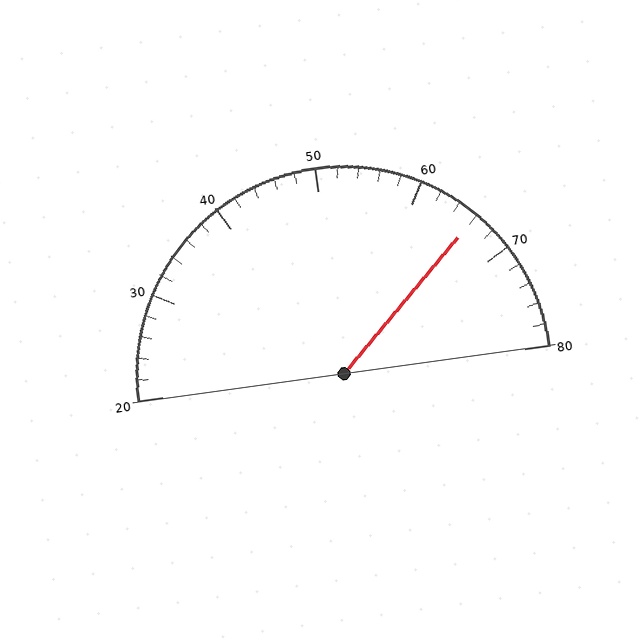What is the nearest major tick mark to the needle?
The nearest major tick mark is 70.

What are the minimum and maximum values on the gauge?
The gauge ranges from 20 to 80.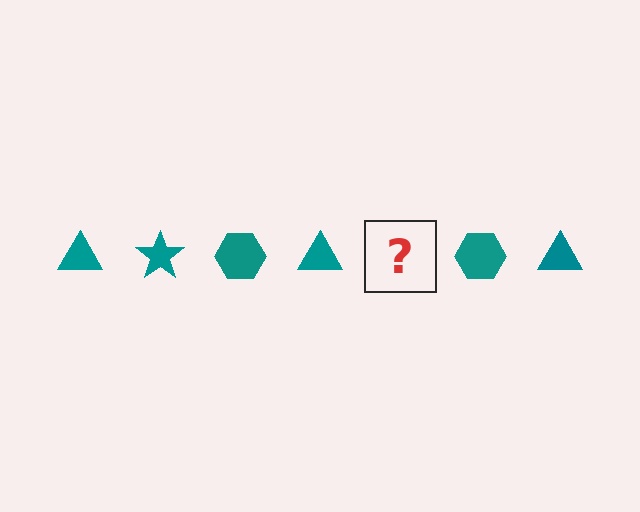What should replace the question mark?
The question mark should be replaced with a teal star.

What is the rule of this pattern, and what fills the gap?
The rule is that the pattern cycles through triangle, star, hexagon shapes in teal. The gap should be filled with a teal star.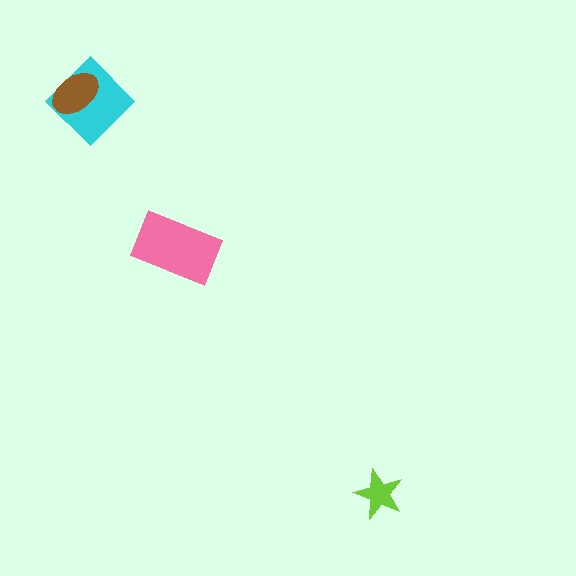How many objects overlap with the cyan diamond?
1 object overlaps with the cyan diamond.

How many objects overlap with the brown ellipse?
1 object overlaps with the brown ellipse.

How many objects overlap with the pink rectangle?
0 objects overlap with the pink rectangle.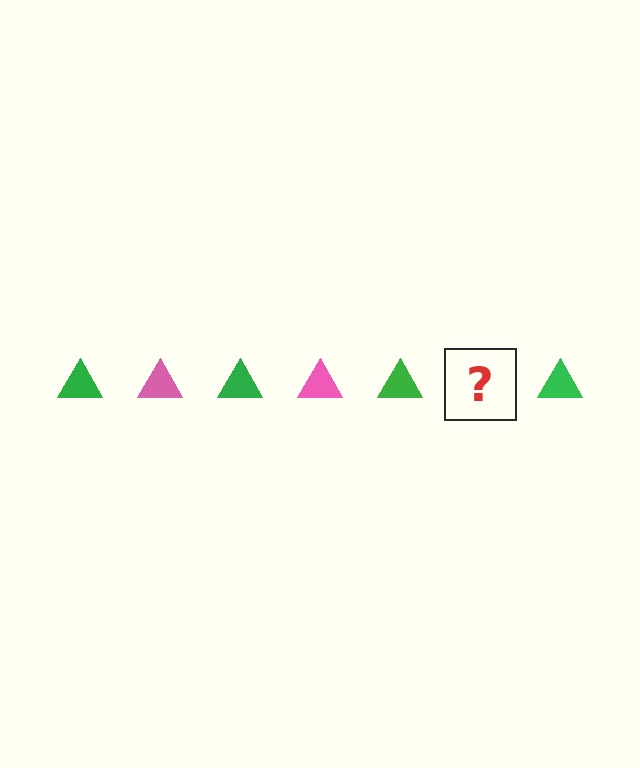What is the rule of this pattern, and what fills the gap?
The rule is that the pattern cycles through green, pink triangles. The gap should be filled with a pink triangle.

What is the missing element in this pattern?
The missing element is a pink triangle.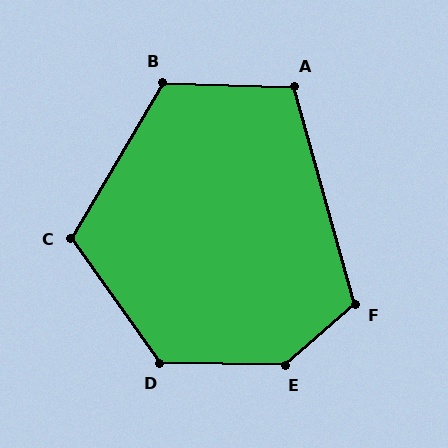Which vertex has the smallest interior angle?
A, at approximately 107 degrees.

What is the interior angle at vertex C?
Approximately 114 degrees (obtuse).